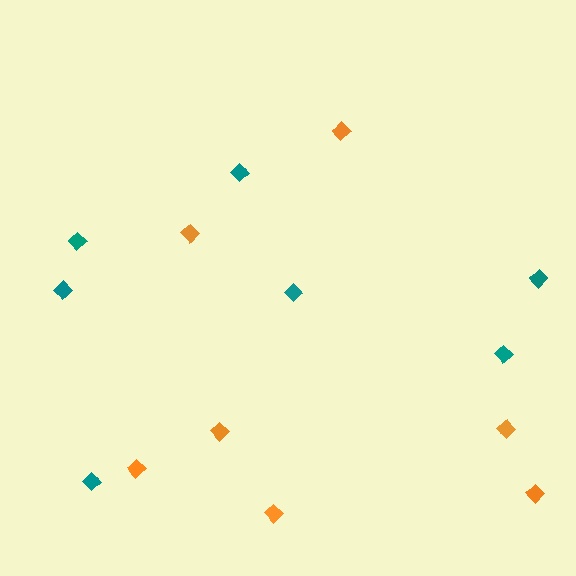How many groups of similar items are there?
There are 2 groups: one group of teal diamonds (7) and one group of orange diamonds (7).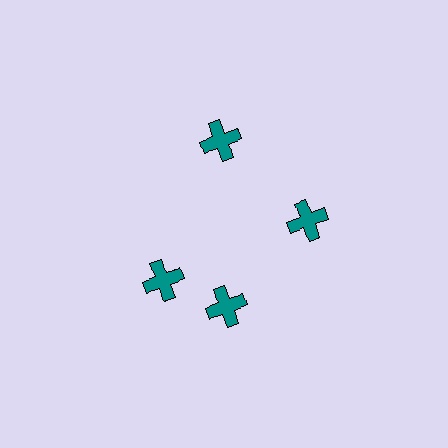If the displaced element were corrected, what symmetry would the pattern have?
It would have 4-fold rotational symmetry — the pattern would map onto itself every 90 degrees.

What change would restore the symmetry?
The symmetry would be restored by rotating it back into even spacing with its neighbors so that all 4 crosses sit at equal angles and equal distance from the center.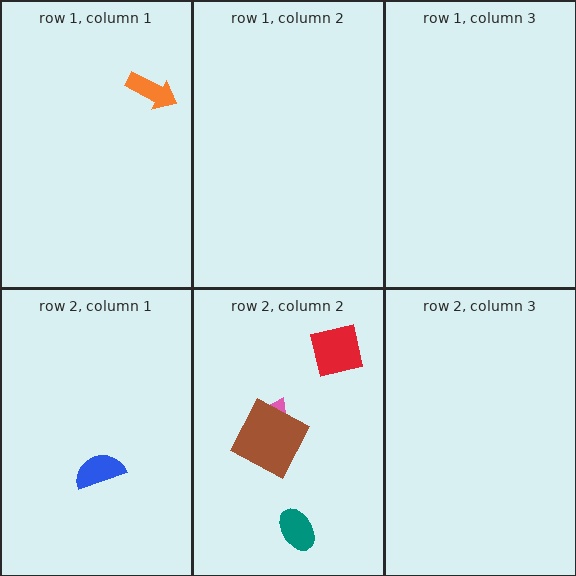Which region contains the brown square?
The row 2, column 2 region.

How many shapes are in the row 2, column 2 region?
4.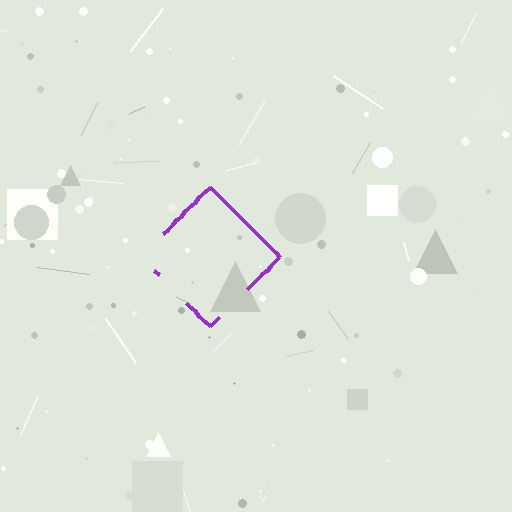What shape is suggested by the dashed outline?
The dashed outline suggests a diamond.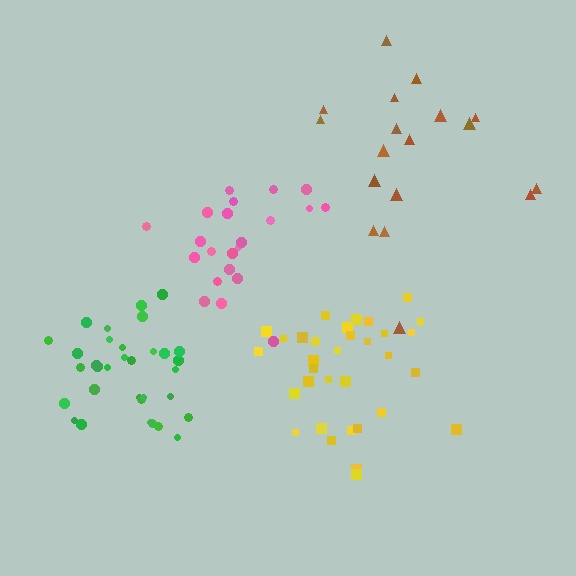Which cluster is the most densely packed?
Green.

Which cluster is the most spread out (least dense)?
Brown.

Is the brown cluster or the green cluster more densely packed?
Green.